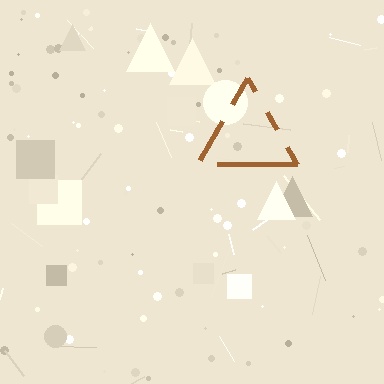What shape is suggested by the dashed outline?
The dashed outline suggests a triangle.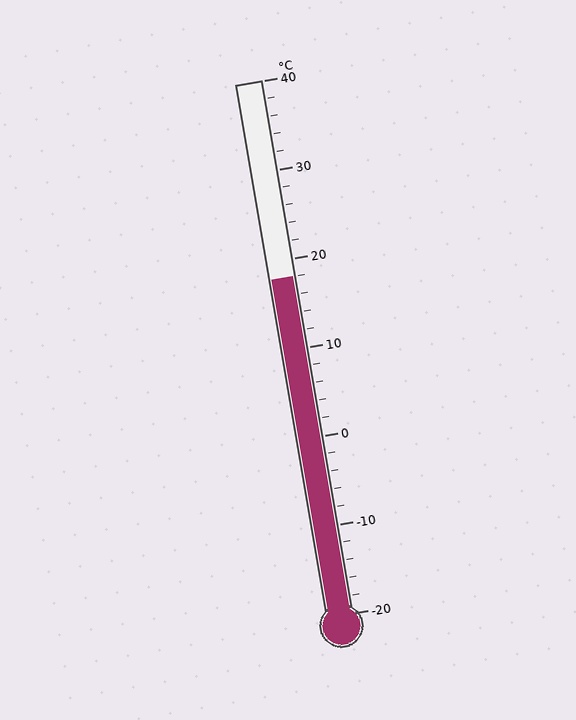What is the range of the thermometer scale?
The thermometer scale ranges from -20°C to 40°C.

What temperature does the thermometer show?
The thermometer shows approximately 18°C.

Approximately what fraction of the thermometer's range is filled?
The thermometer is filled to approximately 65% of its range.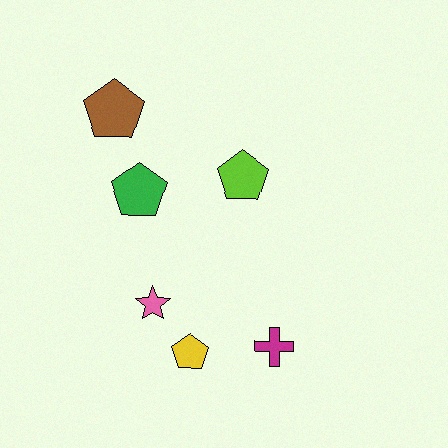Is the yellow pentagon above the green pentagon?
No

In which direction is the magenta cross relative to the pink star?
The magenta cross is to the right of the pink star.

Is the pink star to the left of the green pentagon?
No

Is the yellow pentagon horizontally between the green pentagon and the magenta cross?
Yes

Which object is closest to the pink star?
The yellow pentagon is closest to the pink star.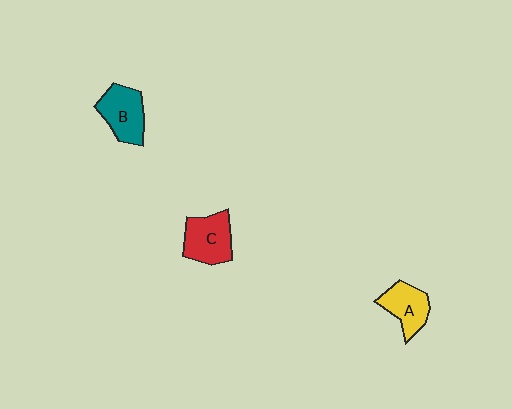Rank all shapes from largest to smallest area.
From largest to smallest: C (red), B (teal), A (yellow).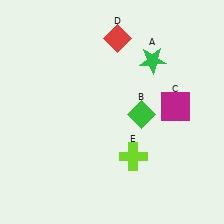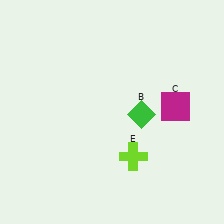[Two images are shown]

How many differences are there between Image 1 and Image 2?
There are 2 differences between the two images.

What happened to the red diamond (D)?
The red diamond (D) was removed in Image 2. It was in the top-right area of Image 1.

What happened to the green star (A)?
The green star (A) was removed in Image 2. It was in the top-right area of Image 1.